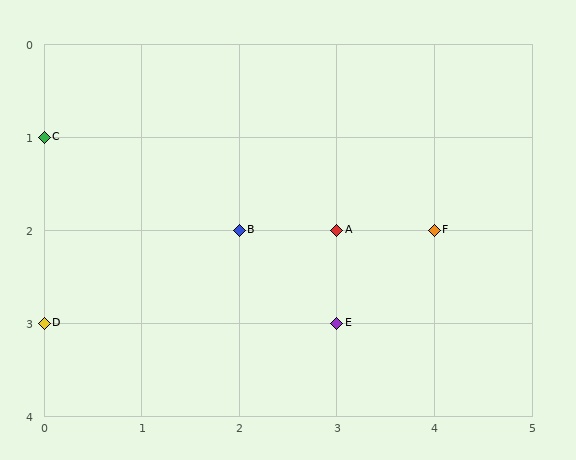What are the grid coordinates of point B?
Point B is at grid coordinates (2, 2).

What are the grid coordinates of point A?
Point A is at grid coordinates (3, 2).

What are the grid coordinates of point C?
Point C is at grid coordinates (0, 1).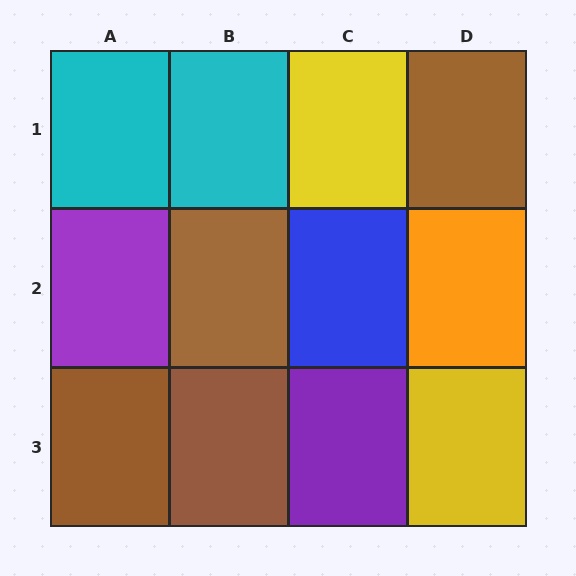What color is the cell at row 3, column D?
Yellow.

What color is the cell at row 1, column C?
Yellow.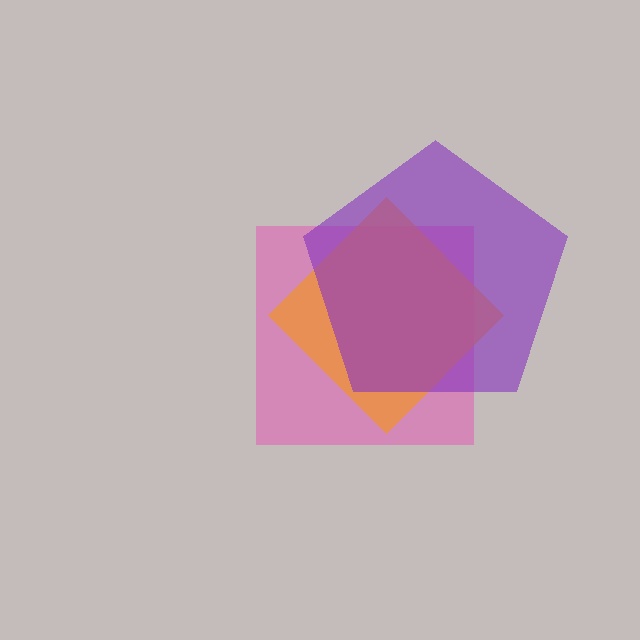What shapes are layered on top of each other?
The layered shapes are: a pink square, an orange diamond, a purple pentagon.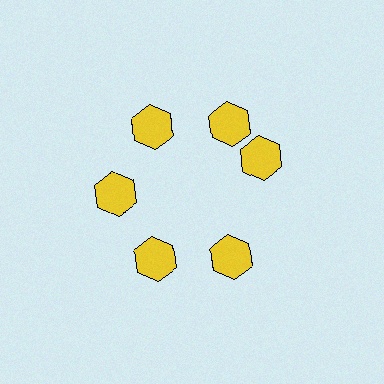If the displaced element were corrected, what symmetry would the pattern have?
It would have 6-fold rotational symmetry — the pattern would map onto itself every 60 degrees.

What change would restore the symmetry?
The symmetry would be restored by rotating it back into even spacing with its neighbors so that all 6 hexagons sit at equal angles and equal distance from the center.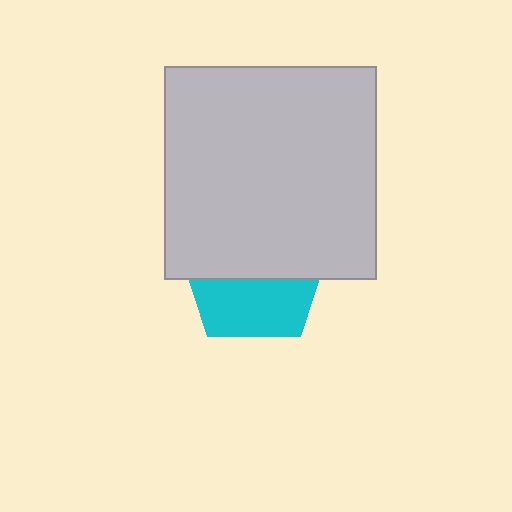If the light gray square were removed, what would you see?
You would see the complete cyan pentagon.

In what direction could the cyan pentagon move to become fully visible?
The cyan pentagon could move down. That would shift it out from behind the light gray square entirely.